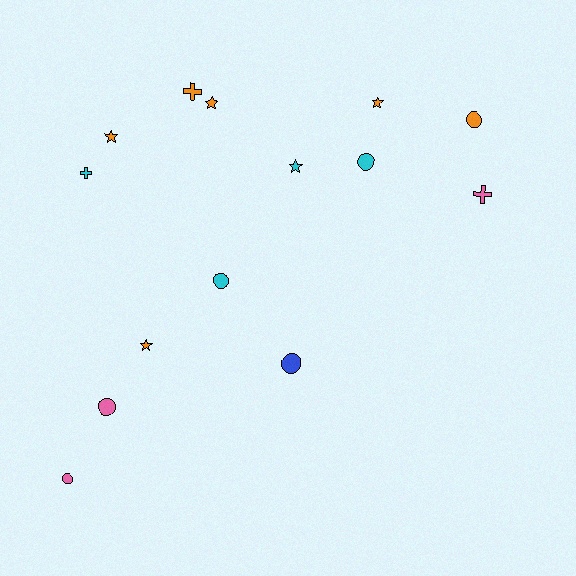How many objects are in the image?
There are 14 objects.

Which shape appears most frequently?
Circle, with 6 objects.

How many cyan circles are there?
There are 2 cyan circles.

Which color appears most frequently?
Orange, with 6 objects.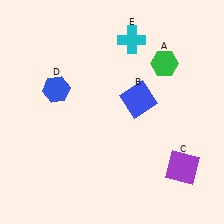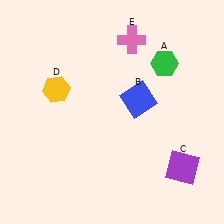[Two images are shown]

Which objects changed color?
D changed from blue to yellow. E changed from cyan to pink.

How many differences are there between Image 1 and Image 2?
There are 2 differences between the two images.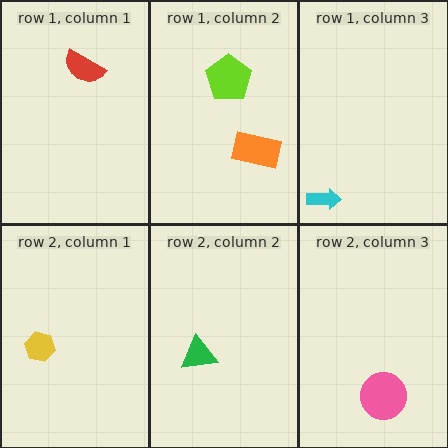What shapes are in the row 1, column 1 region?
The red semicircle.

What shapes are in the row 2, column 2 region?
The green triangle.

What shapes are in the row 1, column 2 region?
The orange rectangle, the lime pentagon.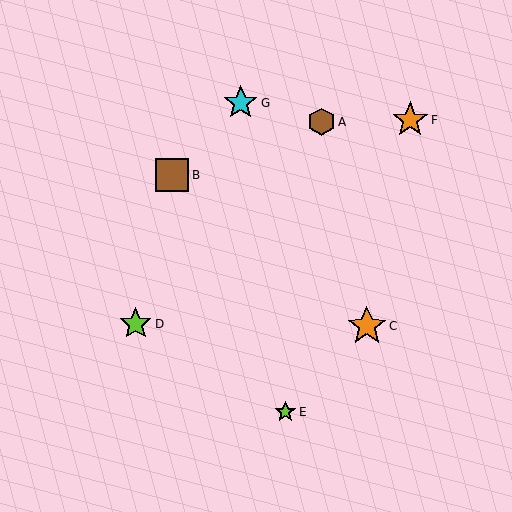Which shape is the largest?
The orange star (labeled C) is the largest.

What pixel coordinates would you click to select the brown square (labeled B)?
Click at (172, 175) to select the brown square B.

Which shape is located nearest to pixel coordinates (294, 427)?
The lime star (labeled E) at (285, 412) is nearest to that location.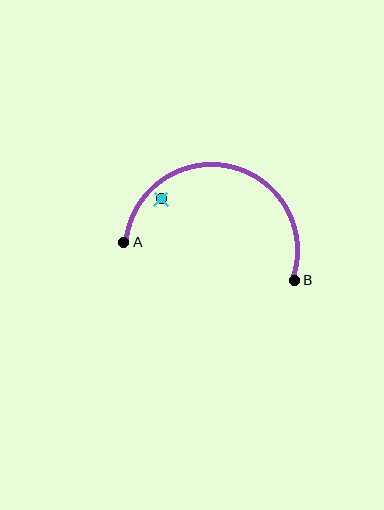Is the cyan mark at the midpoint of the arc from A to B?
No — the cyan mark does not lie on the arc at all. It sits slightly inside the curve.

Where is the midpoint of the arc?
The arc midpoint is the point on the curve farthest from the straight line joining A and B. It sits above that line.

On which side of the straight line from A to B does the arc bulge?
The arc bulges above the straight line connecting A and B.